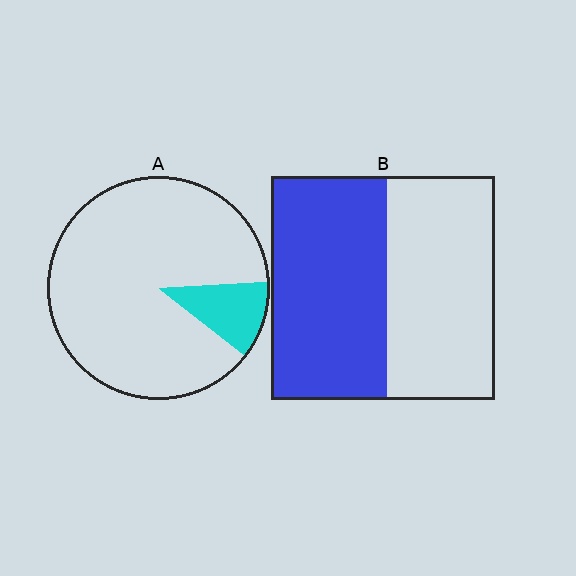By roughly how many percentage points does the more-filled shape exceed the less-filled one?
By roughly 40 percentage points (B over A).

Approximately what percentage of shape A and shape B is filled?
A is approximately 10% and B is approximately 50%.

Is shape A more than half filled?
No.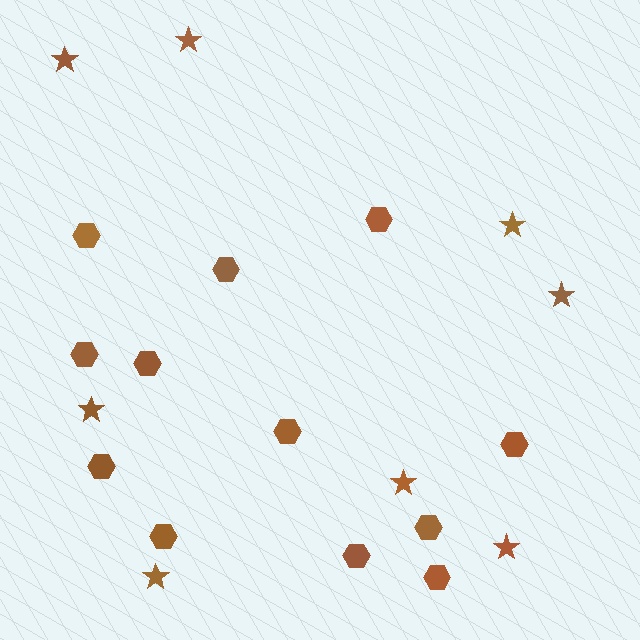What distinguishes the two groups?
There are 2 groups: one group of stars (8) and one group of hexagons (12).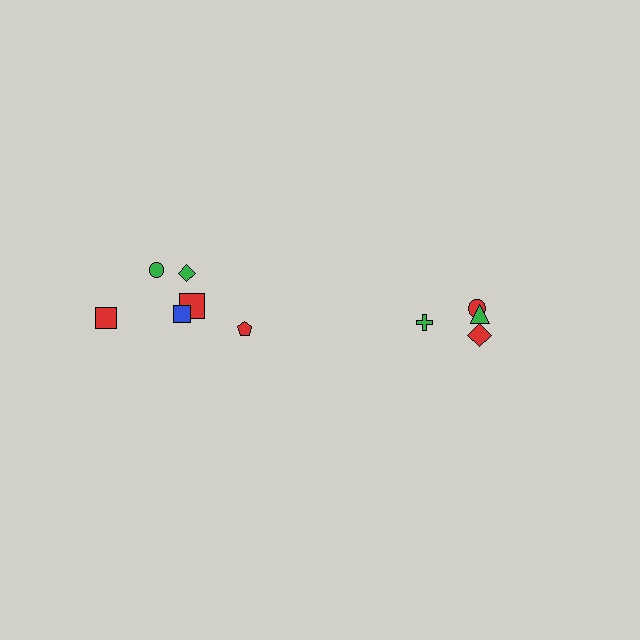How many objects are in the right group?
There are 4 objects.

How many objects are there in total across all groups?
There are 10 objects.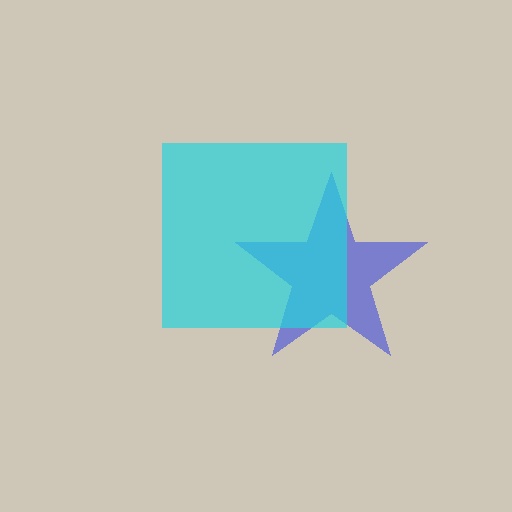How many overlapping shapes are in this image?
There are 2 overlapping shapes in the image.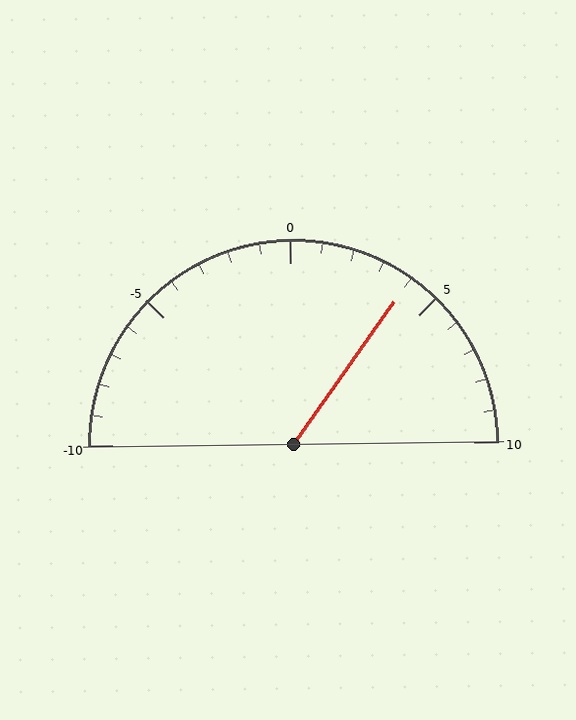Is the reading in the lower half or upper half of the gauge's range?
The reading is in the upper half of the range (-10 to 10).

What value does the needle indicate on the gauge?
The needle indicates approximately 4.